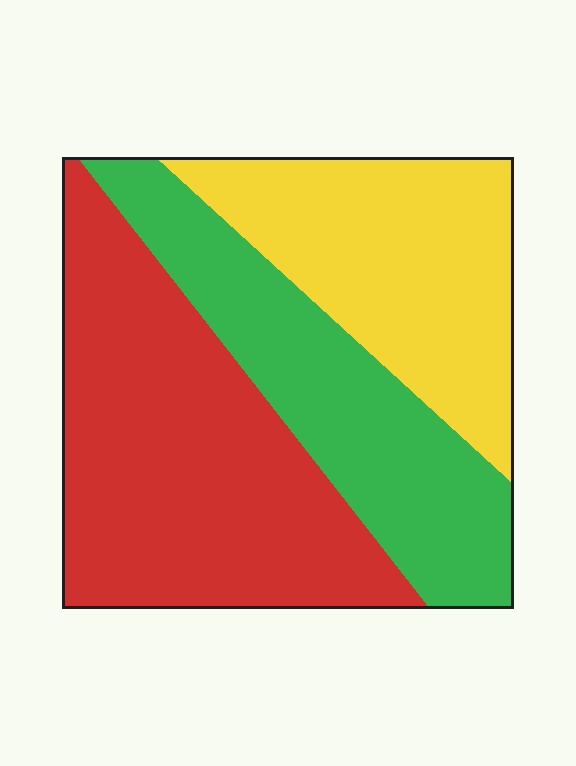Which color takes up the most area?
Red, at roughly 40%.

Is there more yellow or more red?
Red.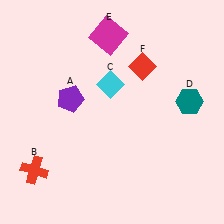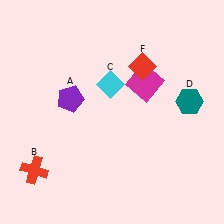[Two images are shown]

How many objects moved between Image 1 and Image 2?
1 object moved between the two images.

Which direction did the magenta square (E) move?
The magenta square (E) moved down.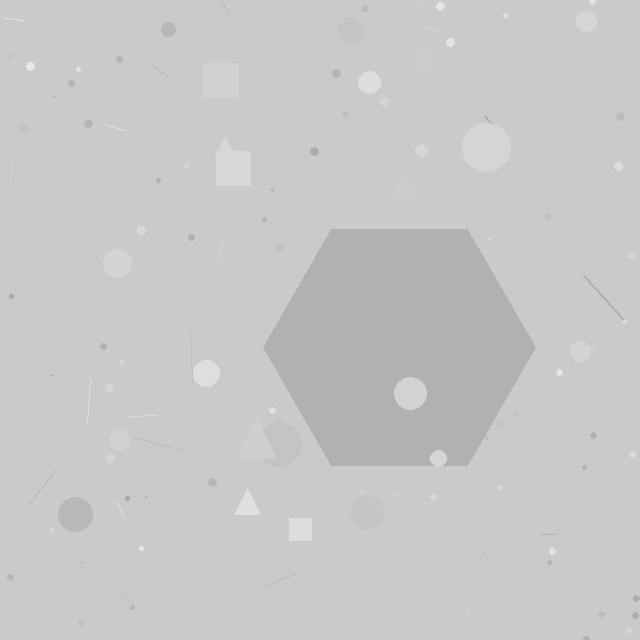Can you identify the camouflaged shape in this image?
The camouflaged shape is a hexagon.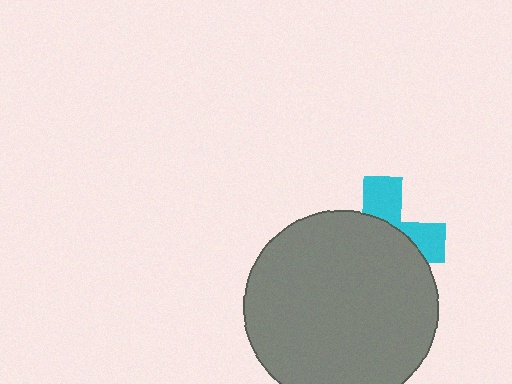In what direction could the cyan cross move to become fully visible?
The cyan cross could move up. That would shift it out from behind the gray circle entirely.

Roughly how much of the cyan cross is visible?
A small part of it is visible (roughly 34%).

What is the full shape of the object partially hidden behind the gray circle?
The partially hidden object is a cyan cross.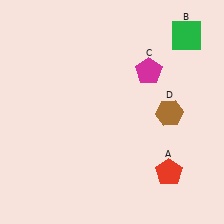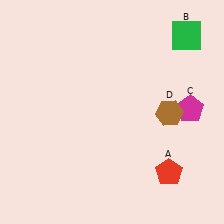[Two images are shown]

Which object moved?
The magenta pentagon (C) moved right.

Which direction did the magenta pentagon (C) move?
The magenta pentagon (C) moved right.